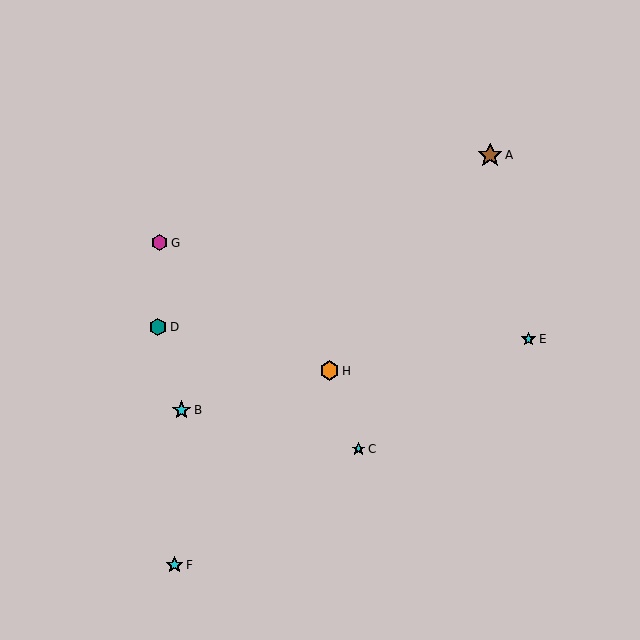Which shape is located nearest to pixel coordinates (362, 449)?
The cyan star (labeled C) at (358, 449) is nearest to that location.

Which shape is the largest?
The brown star (labeled A) is the largest.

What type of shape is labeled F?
Shape F is a cyan star.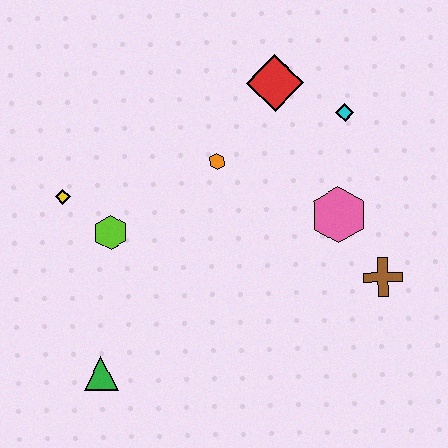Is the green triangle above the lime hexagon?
No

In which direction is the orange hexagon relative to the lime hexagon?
The orange hexagon is to the right of the lime hexagon.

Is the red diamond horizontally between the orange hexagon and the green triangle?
No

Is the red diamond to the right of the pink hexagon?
No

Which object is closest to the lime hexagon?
The yellow diamond is closest to the lime hexagon.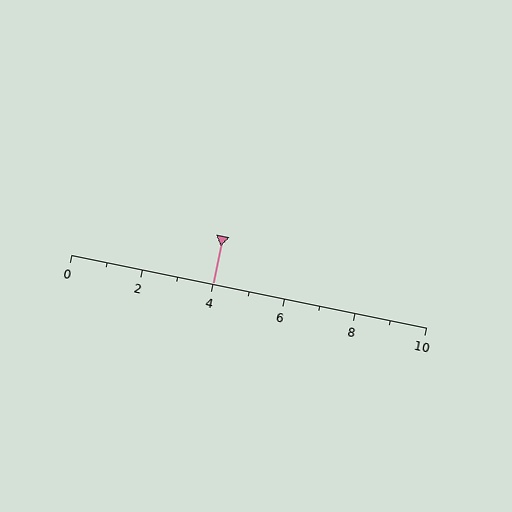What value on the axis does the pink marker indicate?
The marker indicates approximately 4.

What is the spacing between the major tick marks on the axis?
The major ticks are spaced 2 apart.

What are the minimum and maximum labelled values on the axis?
The axis runs from 0 to 10.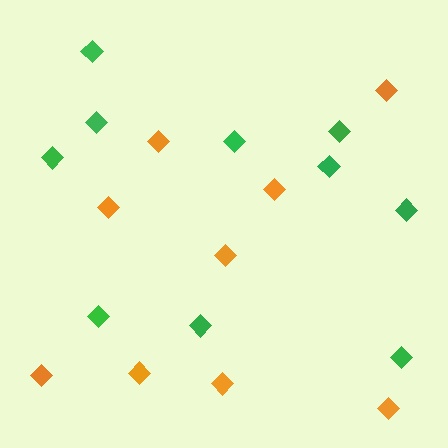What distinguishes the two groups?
There are 2 groups: one group of green diamonds (10) and one group of orange diamonds (9).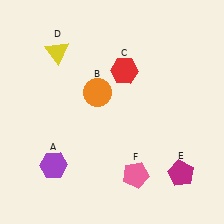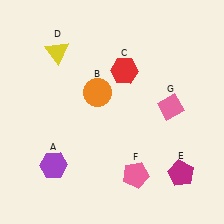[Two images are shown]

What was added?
A pink diamond (G) was added in Image 2.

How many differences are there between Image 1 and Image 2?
There is 1 difference between the two images.